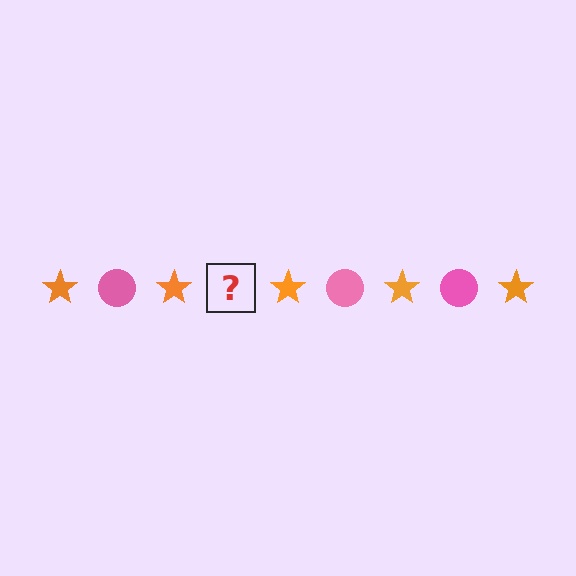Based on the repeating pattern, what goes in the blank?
The blank should be a pink circle.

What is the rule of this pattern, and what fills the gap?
The rule is that the pattern alternates between orange star and pink circle. The gap should be filled with a pink circle.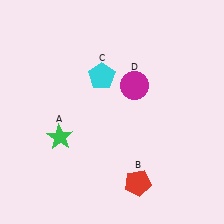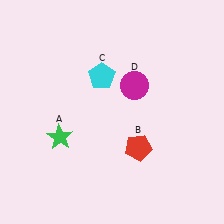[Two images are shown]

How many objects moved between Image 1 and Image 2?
1 object moved between the two images.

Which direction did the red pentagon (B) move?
The red pentagon (B) moved up.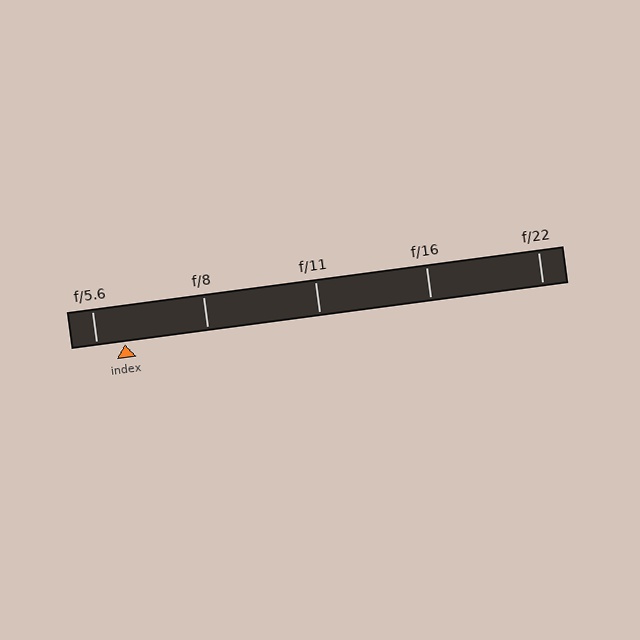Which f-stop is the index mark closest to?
The index mark is closest to f/5.6.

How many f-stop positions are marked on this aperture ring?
There are 5 f-stop positions marked.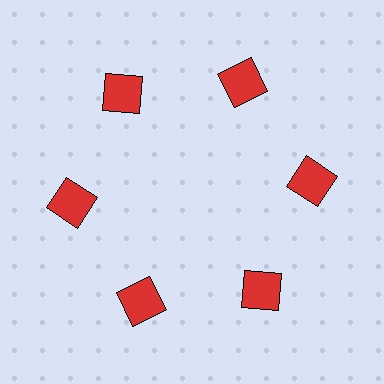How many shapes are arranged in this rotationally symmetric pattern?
There are 6 shapes, arranged in 6 groups of 1.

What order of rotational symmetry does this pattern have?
This pattern has 6-fold rotational symmetry.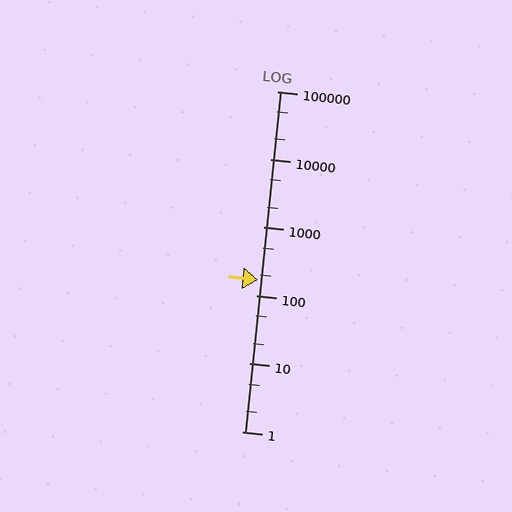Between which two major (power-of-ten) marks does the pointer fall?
The pointer is between 100 and 1000.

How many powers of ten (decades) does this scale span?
The scale spans 5 decades, from 1 to 100000.